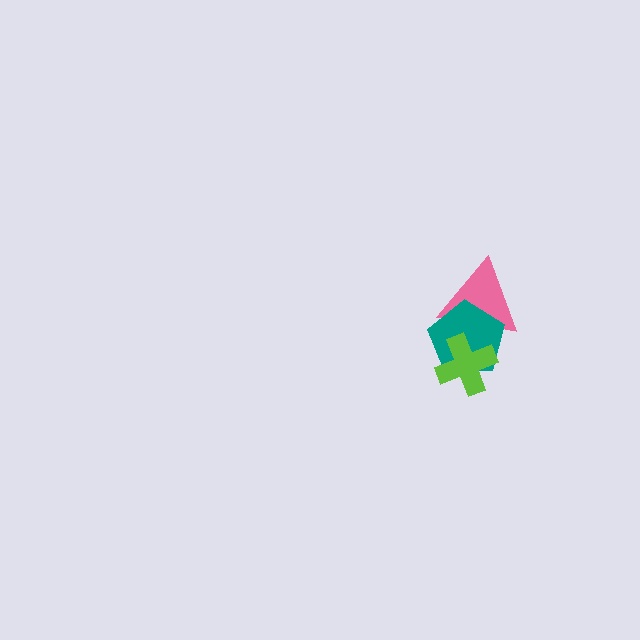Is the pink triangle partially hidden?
Yes, it is partially covered by another shape.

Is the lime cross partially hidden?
No, no other shape covers it.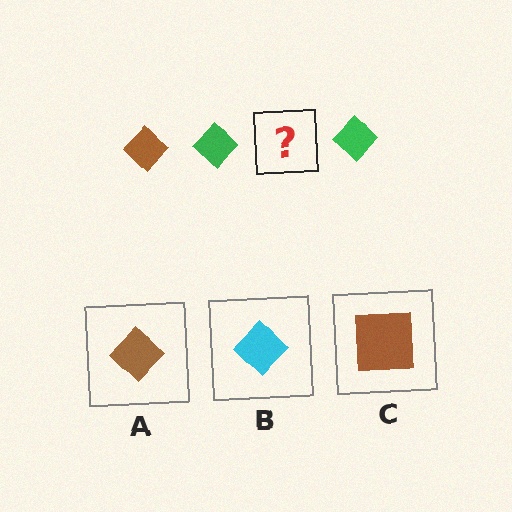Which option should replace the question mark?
Option A.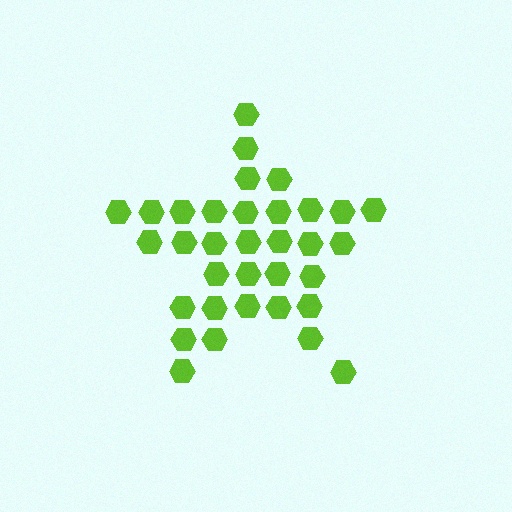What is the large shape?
The large shape is a star.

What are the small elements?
The small elements are hexagons.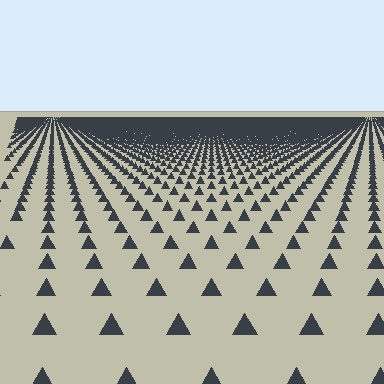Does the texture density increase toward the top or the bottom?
Density increases toward the top.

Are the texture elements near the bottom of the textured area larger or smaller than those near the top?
Larger. Near the bottom, elements are closer to the viewer and appear at a bigger on-screen size.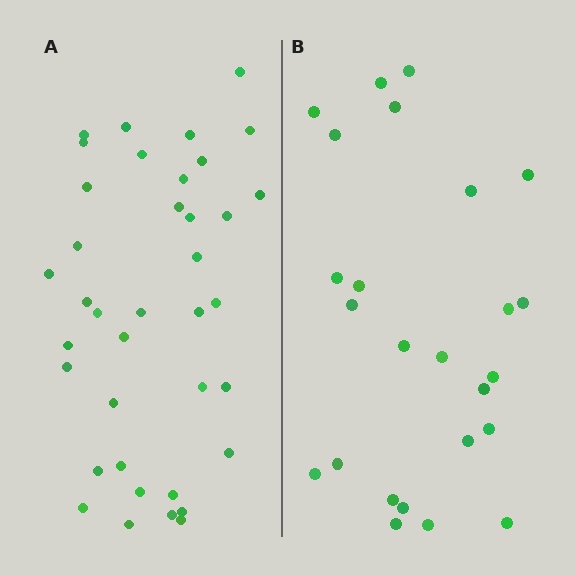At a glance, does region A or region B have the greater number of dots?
Region A (the left region) has more dots.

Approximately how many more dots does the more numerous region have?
Region A has approximately 15 more dots than region B.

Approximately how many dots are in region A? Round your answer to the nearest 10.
About 40 dots. (The exact count is 38, which rounds to 40.)